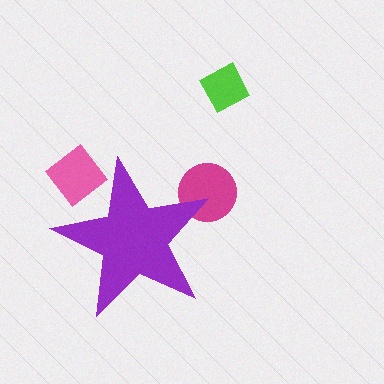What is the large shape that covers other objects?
A purple star.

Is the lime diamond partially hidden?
No, the lime diamond is fully visible.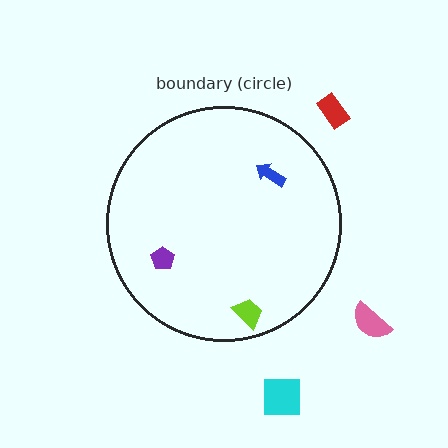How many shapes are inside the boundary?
3 inside, 3 outside.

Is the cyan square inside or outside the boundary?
Outside.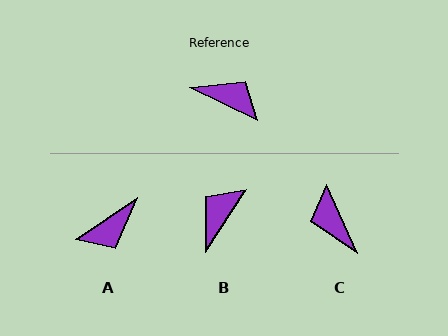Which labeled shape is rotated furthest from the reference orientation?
C, about 140 degrees away.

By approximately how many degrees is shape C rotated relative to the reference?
Approximately 140 degrees counter-clockwise.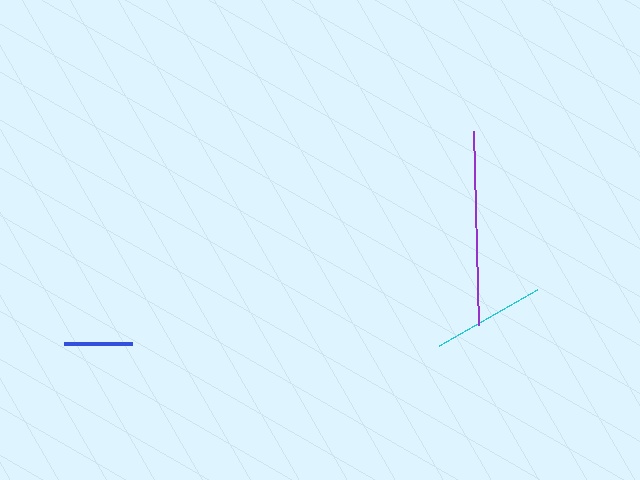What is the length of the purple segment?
The purple segment is approximately 194 pixels long.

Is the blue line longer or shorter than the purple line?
The purple line is longer than the blue line.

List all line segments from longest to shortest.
From longest to shortest: purple, cyan, blue.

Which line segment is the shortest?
The blue line is the shortest at approximately 68 pixels.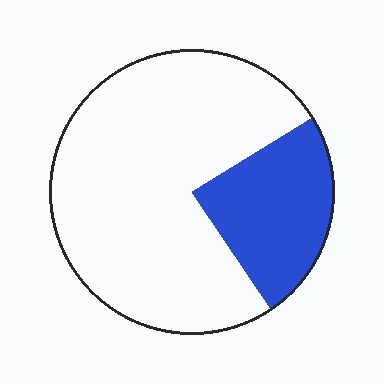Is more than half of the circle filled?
No.